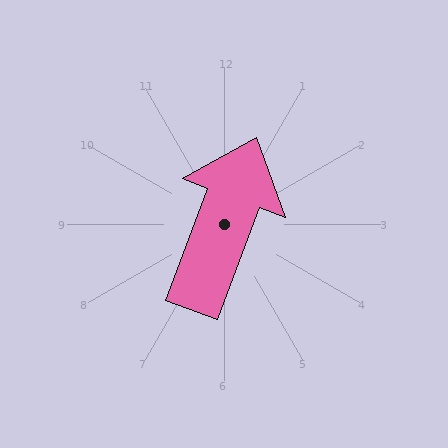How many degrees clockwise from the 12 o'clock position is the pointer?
Approximately 21 degrees.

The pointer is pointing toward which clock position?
Roughly 1 o'clock.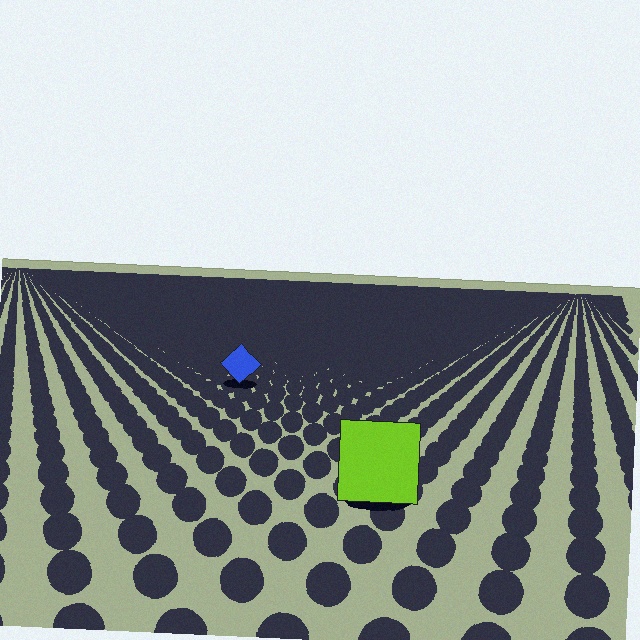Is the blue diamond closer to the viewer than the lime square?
No. The lime square is closer — you can tell from the texture gradient: the ground texture is coarser near it.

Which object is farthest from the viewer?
The blue diamond is farthest from the viewer. It appears smaller and the ground texture around it is denser.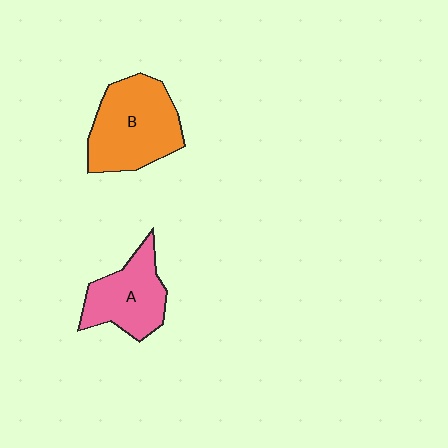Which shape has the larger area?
Shape B (orange).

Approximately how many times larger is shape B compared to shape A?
Approximately 1.4 times.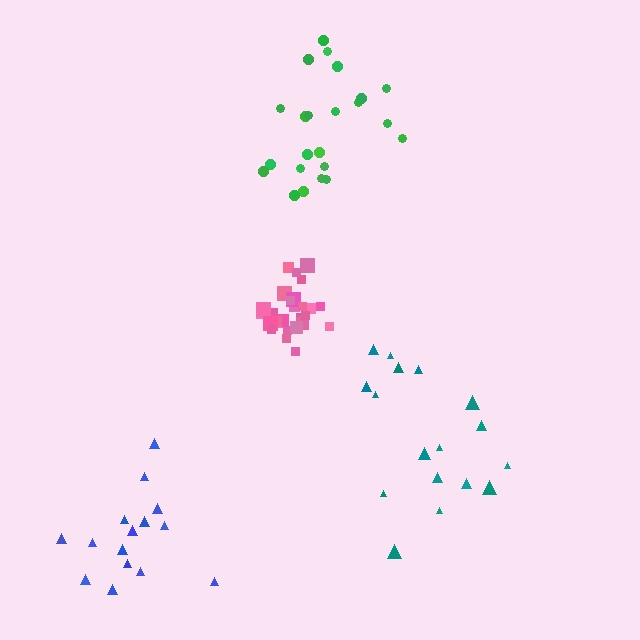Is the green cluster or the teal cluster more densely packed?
Green.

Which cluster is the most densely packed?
Pink.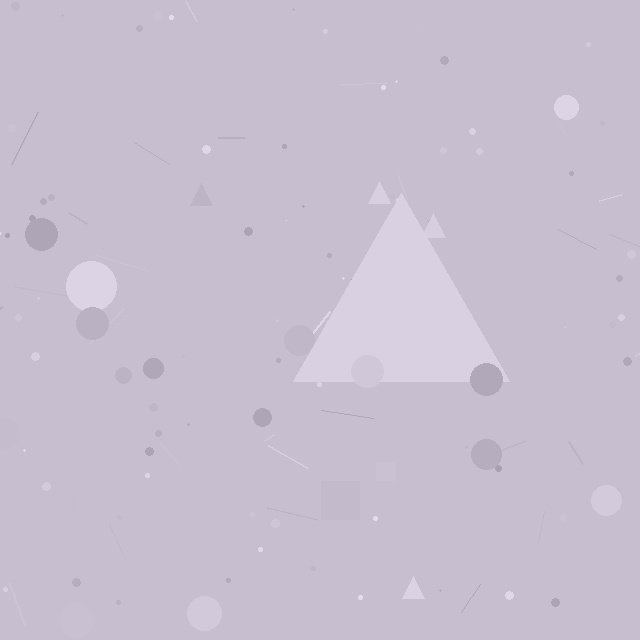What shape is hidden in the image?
A triangle is hidden in the image.